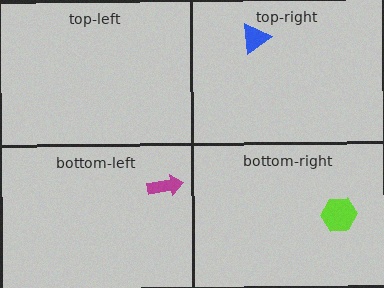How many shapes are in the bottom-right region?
1.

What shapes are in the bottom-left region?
The magenta arrow.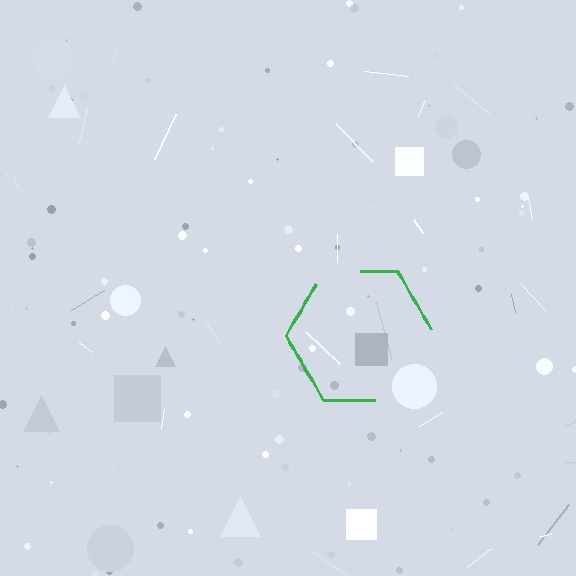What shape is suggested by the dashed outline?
The dashed outline suggests a hexagon.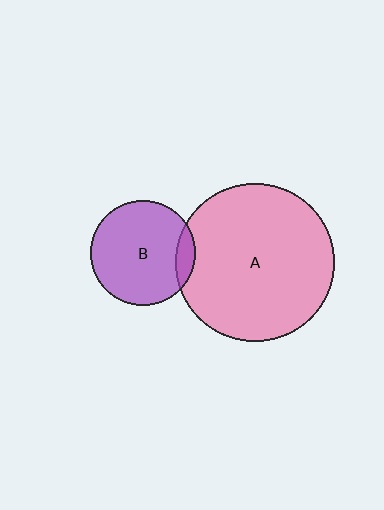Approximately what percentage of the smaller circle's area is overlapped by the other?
Approximately 10%.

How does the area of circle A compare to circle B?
Approximately 2.3 times.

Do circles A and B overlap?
Yes.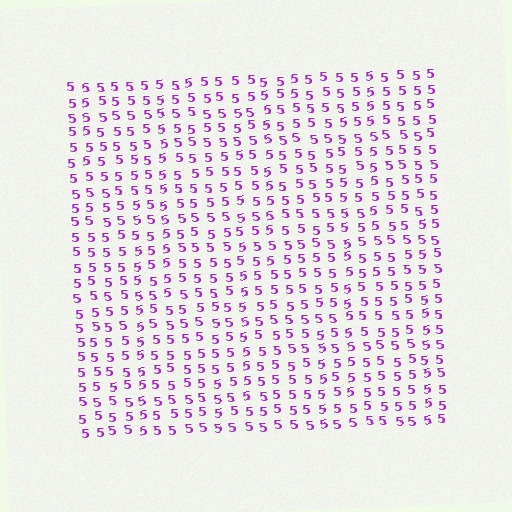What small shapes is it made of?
It is made of small digit 5's.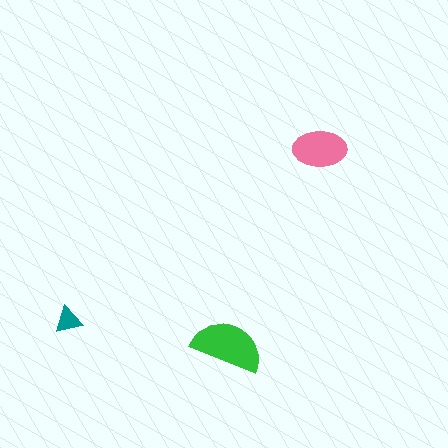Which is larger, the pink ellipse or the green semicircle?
The green semicircle.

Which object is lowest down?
The green semicircle is bottommost.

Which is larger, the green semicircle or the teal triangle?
The green semicircle.